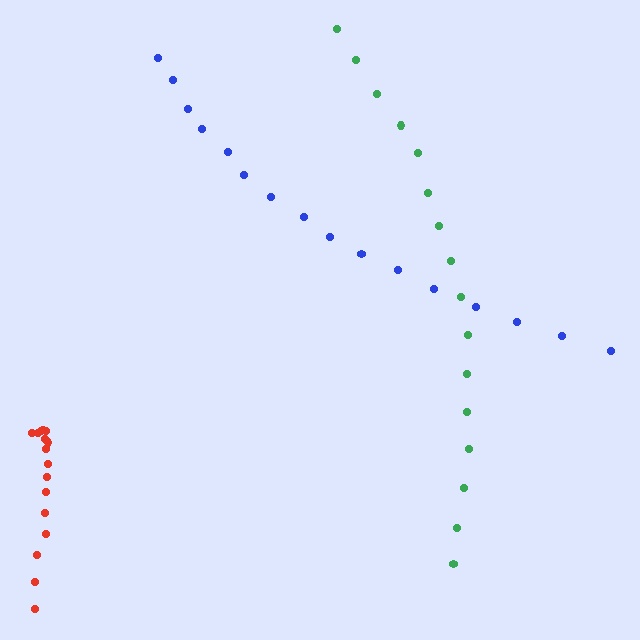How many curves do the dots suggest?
There are 3 distinct paths.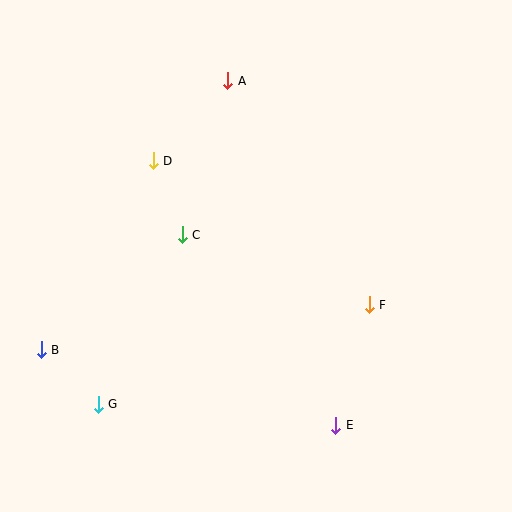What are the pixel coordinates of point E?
Point E is at (336, 425).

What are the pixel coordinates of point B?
Point B is at (41, 350).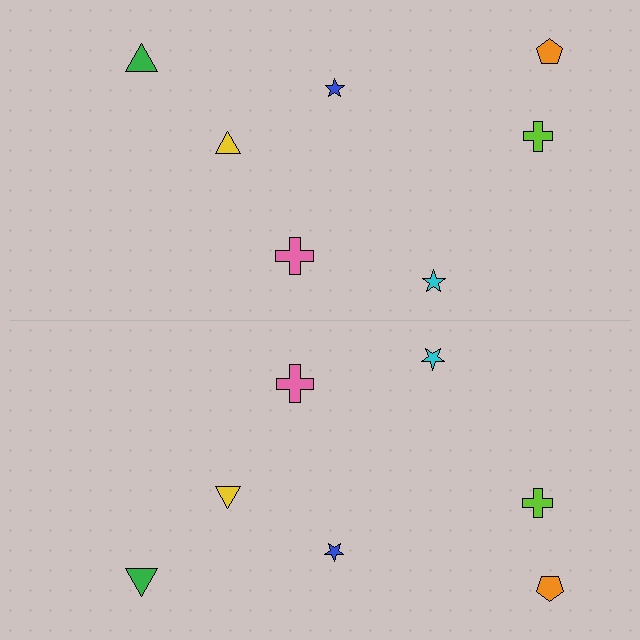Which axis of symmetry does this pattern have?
The pattern has a horizontal axis of symmetry running through the center of the image.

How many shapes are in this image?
There are 14 shapes in this image.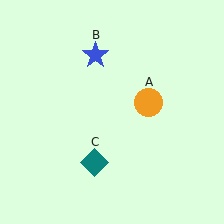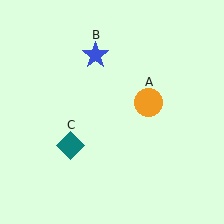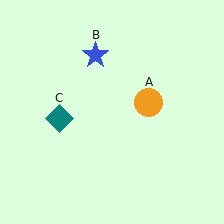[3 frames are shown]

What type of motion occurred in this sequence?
The teal diamond (object C) rotated clockwise around the center of the scene.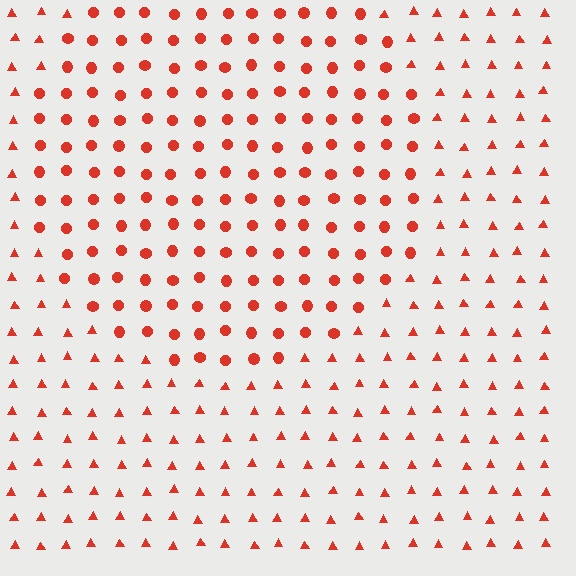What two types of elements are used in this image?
The image uses circles inside the circle region and triangles outside it.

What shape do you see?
I see a circle.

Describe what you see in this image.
The image is filled with small red elements arranged in a uniform grid. A circle-shaped region contains circles, while the surrounding area contains triangles. The boundary is defined purely by the change in element shape.